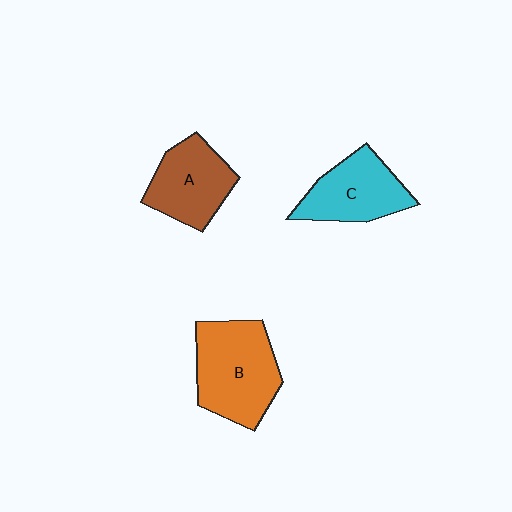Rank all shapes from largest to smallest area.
From largest to smallest: B (orange), C (cyan), A (brown).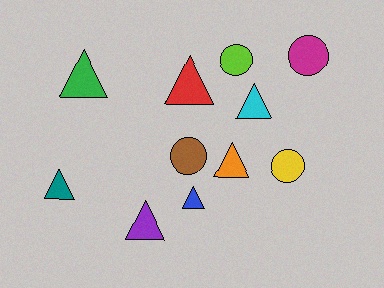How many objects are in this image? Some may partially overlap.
There are 11 objects.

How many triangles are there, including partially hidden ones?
There are 7 triangles.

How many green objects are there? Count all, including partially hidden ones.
There is 1 green object.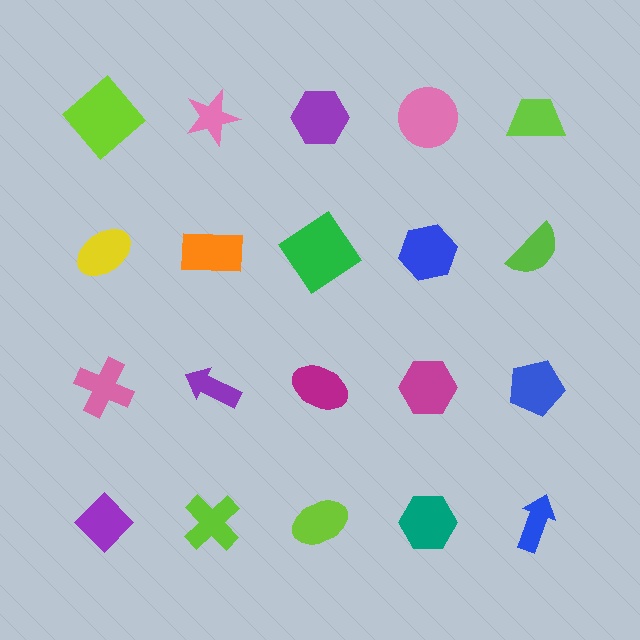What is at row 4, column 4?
A teal hexagon.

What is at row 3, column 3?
A magenta ellipse.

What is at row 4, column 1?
A purple diamond.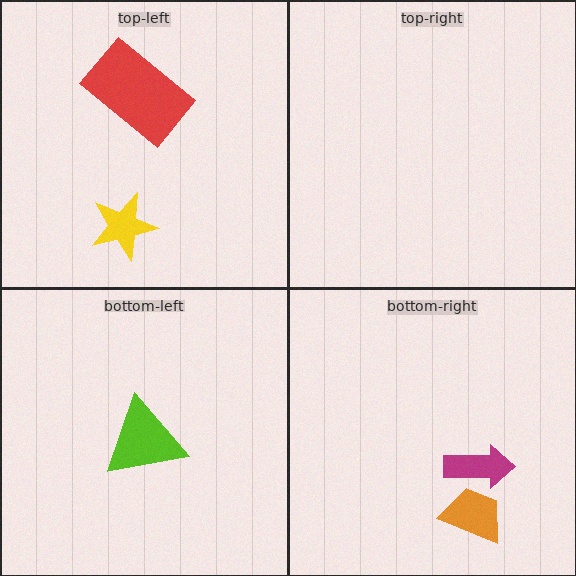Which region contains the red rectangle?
The top-left region.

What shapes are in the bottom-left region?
The lime triangle.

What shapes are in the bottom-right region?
The magenta arrow, the orange trapezoid.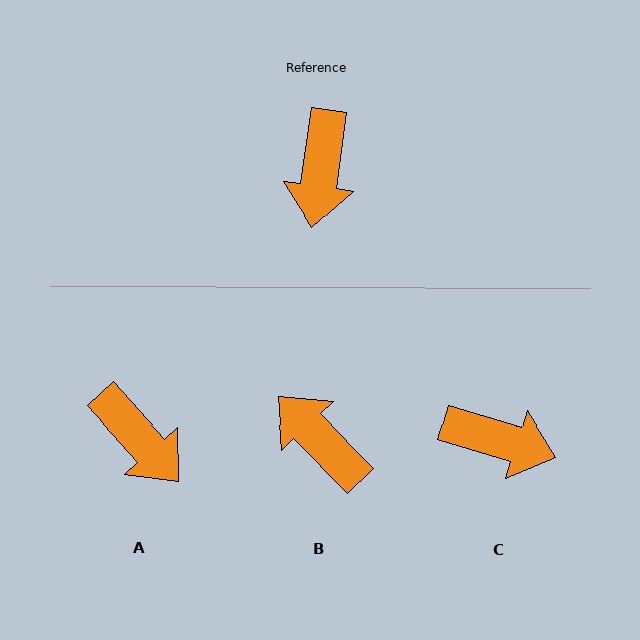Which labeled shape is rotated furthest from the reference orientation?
B, about 128 degrees away.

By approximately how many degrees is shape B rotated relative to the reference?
Approximately 128 degrees clockwise.